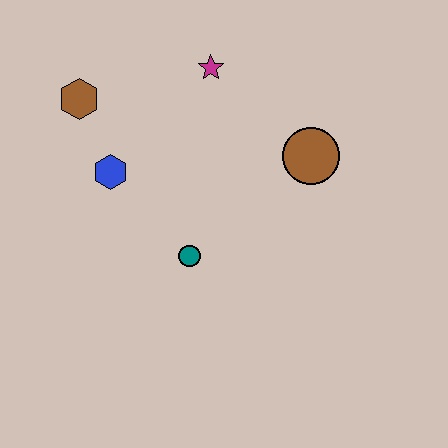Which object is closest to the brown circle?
The magenta star is closest to the brown circle.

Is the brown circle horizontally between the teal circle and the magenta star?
No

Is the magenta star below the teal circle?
No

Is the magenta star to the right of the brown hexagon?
Yes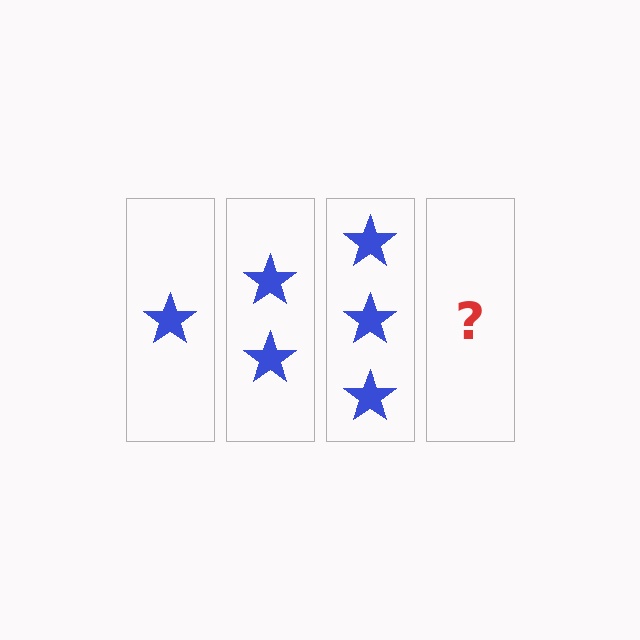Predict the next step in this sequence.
The next step is 4 stars.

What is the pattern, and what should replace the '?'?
The pattern is that each step adds one more star. The '?' should be 4 stars.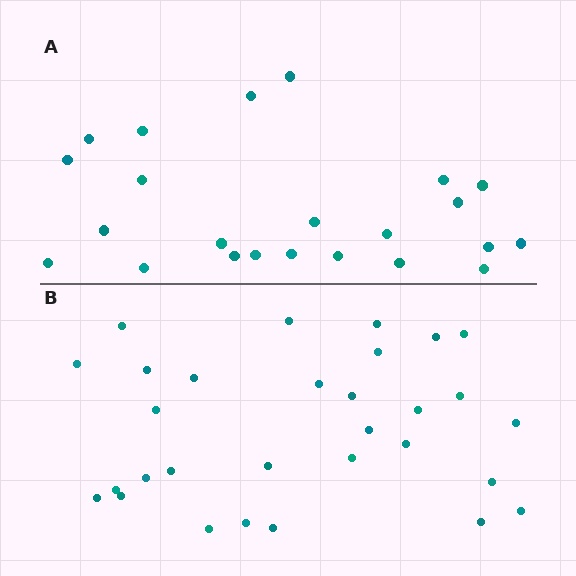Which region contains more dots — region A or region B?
Region B (the bottom region) has more dots.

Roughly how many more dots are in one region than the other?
Region B has roughly 8 or so more dots than region A.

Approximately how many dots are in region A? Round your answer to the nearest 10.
About 20 dots. (The exact count is 23, which rounds to 20.)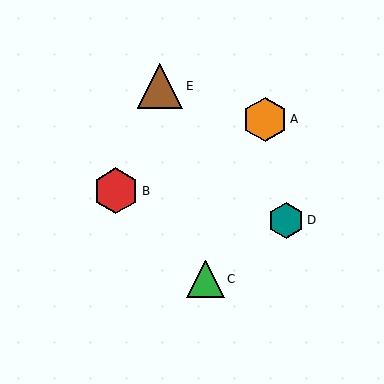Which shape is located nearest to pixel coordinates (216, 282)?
The green triangle (labeled C) at (206, 279) is nearest to that location.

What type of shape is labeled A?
Shape A is an orange hexagon.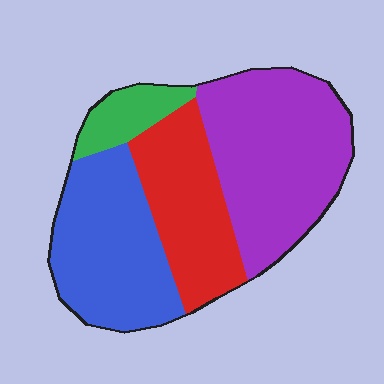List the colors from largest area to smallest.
From largest to smallest: purple, blue, red, green.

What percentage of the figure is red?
Red covers around 25% of the figure.